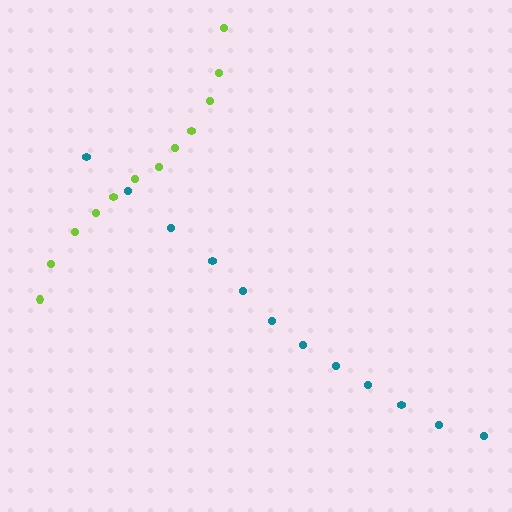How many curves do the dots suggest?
There are 2 distinct paths.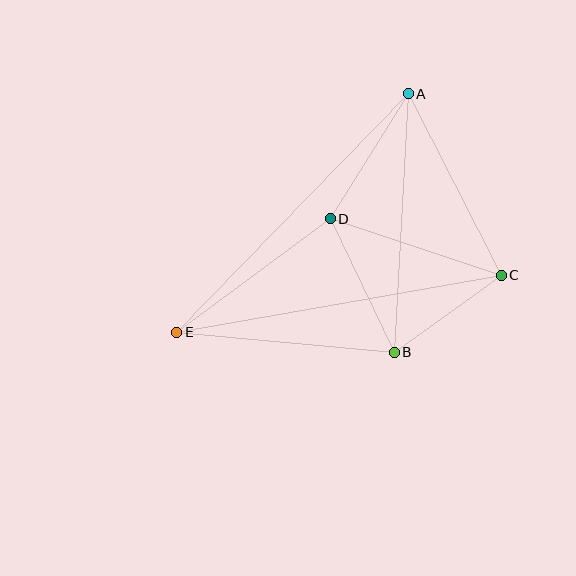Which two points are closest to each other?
Points B and C are closest to each other.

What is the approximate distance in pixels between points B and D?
The distance between B and D is approximately 148 pixels.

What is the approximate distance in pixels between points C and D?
The distance between C and D is approximately 180 pixels.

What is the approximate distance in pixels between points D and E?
The distance between D and E is approximately 191 pixels.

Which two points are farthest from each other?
Points A and E are farthest from each other.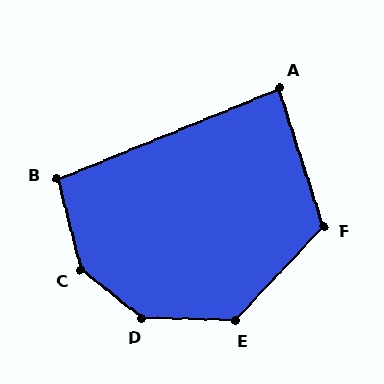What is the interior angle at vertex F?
Approximately 119 degrees (obtuse).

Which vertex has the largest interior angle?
D, at approximately 143 degrees.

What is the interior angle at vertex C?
Approximately 143 degrees (obtuse).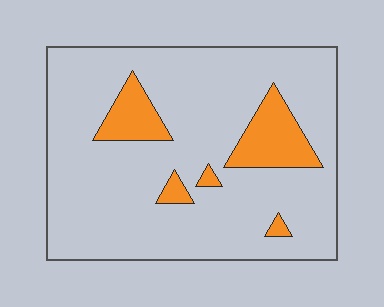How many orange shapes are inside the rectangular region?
5.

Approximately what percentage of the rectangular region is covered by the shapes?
Approximately 15%.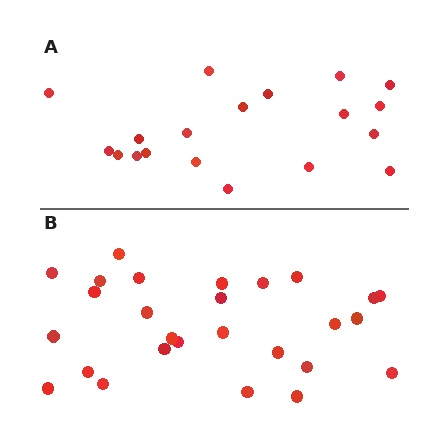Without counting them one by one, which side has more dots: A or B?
Region B (the bottom region) has more dots.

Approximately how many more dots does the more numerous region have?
Region B has roughly 8 or so more dots than region A.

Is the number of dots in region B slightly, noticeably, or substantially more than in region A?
Region B has noticeably more, but not dramatically so. The ratio is roughly 1.4 to 1.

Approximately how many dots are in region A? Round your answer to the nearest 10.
About 20 dots. (The exact count is 19, which rounds to 20.)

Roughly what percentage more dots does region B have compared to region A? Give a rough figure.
About 40% more.